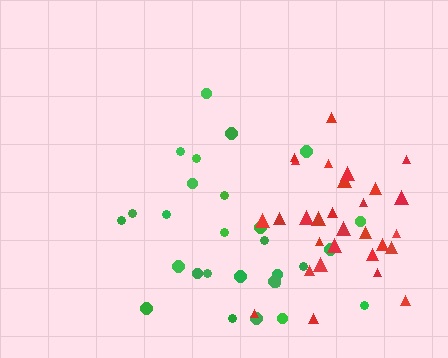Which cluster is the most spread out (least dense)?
Green.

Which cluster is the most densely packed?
Red.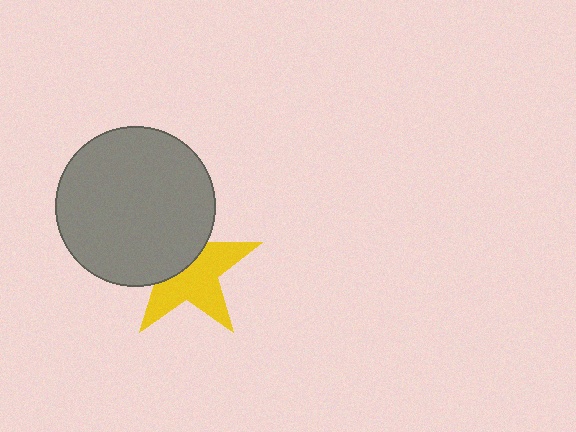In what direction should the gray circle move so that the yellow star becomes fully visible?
The gray circle should move toward the upper-left. That is the shortest direction to clear the overlap and leave the yellow star fully visible.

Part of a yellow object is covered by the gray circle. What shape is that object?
It is a star.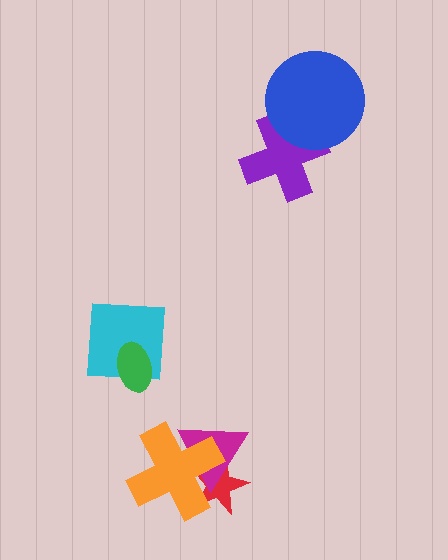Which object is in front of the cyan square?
The green ellipse is in front of the cyan square.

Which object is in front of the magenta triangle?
The orange cross is in front of the magenta triangle.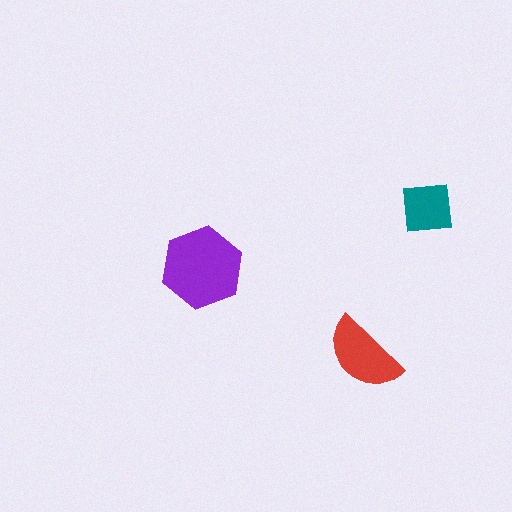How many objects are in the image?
There are 3 objects in the image.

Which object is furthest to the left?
The purple hexagon is leftmost.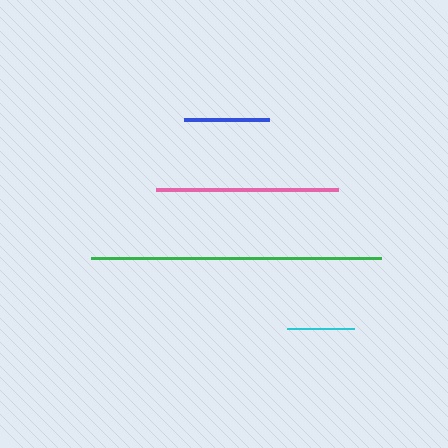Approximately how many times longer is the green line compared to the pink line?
The green line is approximately 1.6 times the length of the pink line.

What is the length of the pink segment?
The pink segment is approximately 182 pixels long.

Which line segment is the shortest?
The cyan line is the shortest at approximately 68 pixels.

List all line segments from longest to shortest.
From longest to shortest: green, pink, blue, cyan.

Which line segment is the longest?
The green line is the longest at approximately 291 pixels.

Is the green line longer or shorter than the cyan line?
The green line is longer than the cyan line.